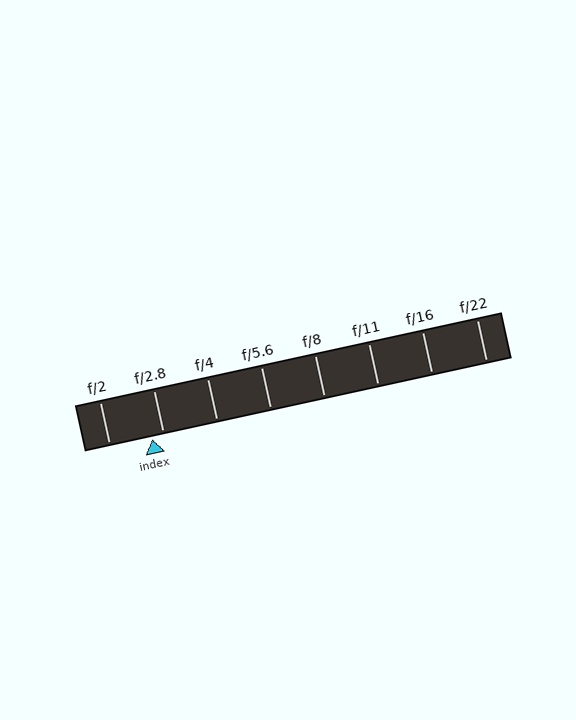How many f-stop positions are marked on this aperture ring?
There are 8 f-stop positions marked.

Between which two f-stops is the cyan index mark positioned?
The index mark is between f/2 and f/2.8.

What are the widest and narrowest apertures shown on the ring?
The widest aperture shown is f/2 and the narrowest is f/22.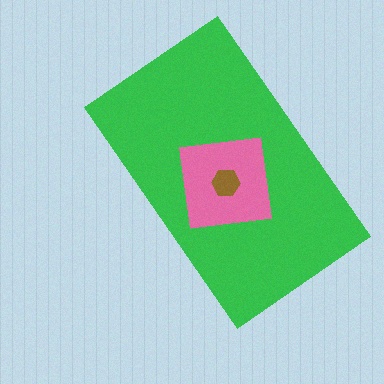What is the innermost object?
The brown hexagon.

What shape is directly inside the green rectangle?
The pink square.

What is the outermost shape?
The green rectangle.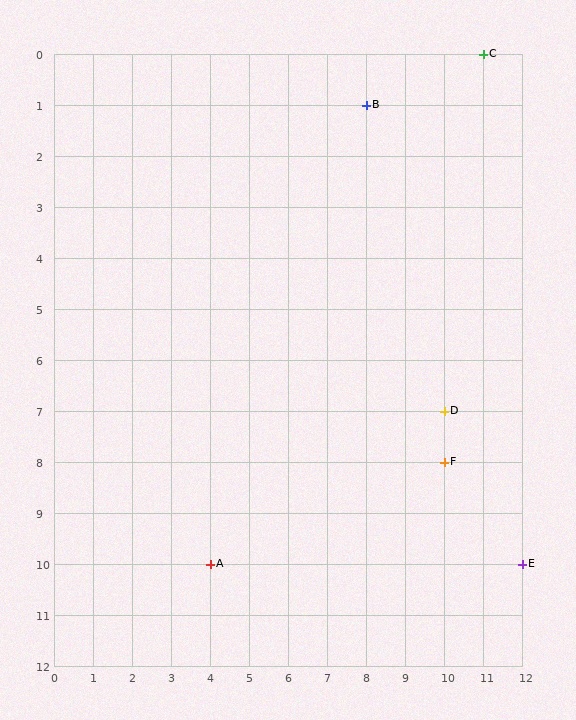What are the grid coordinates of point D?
Point D is at grid coordinates (10, 7).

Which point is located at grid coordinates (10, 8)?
Point F is at (10, 8).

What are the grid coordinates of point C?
Point C is at grid coordinates (11, 0).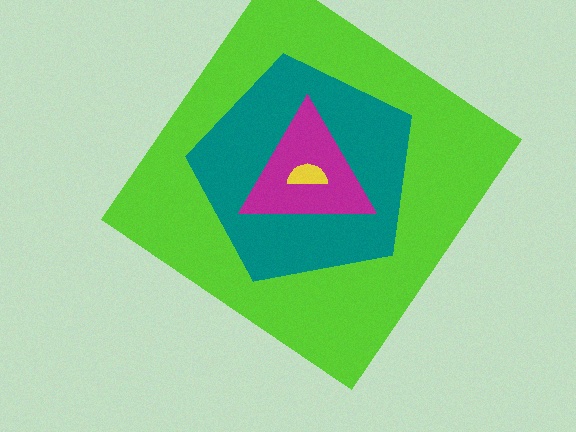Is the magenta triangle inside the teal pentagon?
Yes.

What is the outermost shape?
The lime diamond.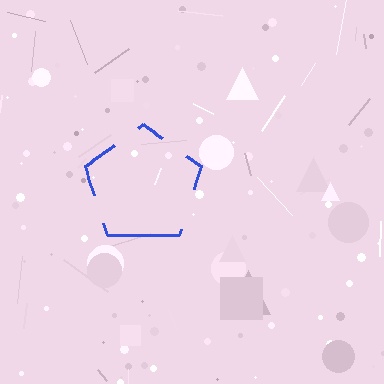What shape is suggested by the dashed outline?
The dashed outline suggests a pentagon.